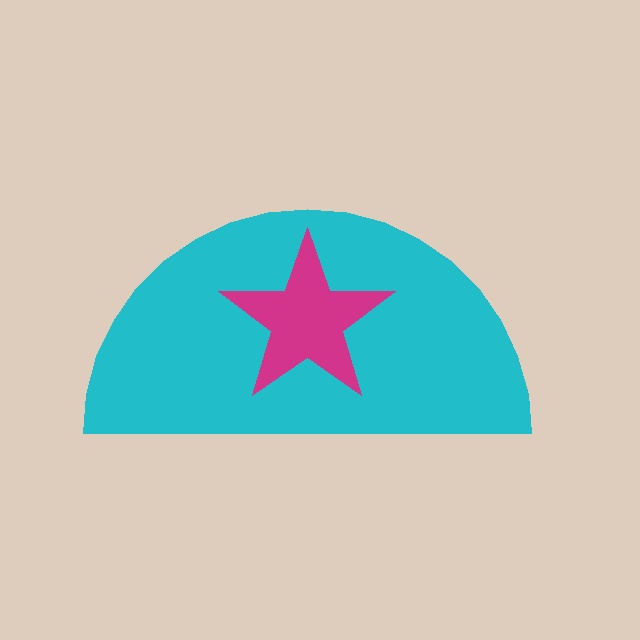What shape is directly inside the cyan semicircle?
The magenta star.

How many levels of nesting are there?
2.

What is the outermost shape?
The cyan semicircle.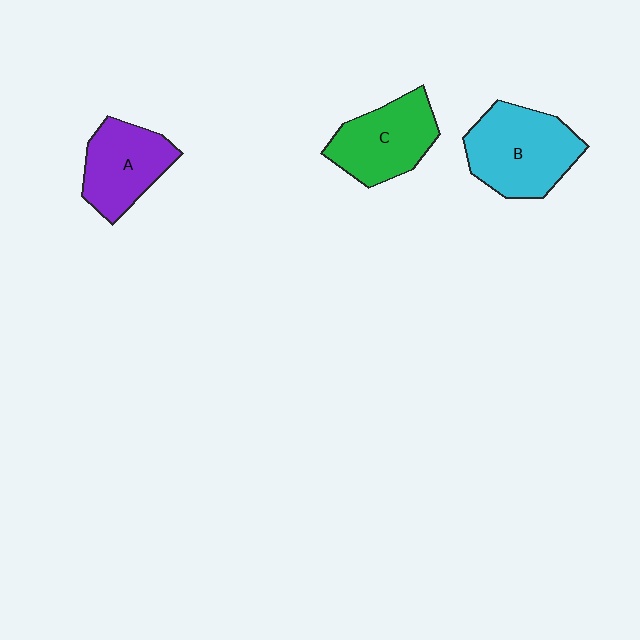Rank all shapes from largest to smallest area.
From largest to smallest: B (cyan), C (green), A (purple).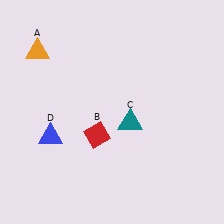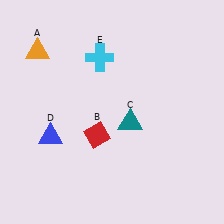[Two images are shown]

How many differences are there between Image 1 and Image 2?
There is 1 difference between the two images.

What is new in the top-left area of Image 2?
A cyan cross (E) was added in the top-left area of Image 2.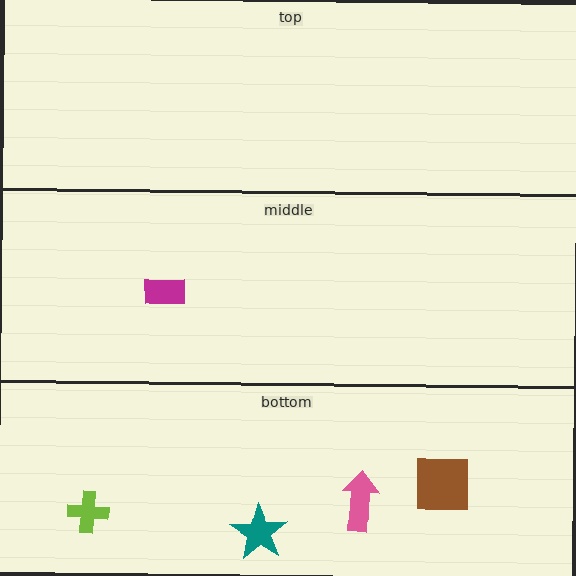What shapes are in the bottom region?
The teal star, the lime cross, the brown square, the pink arrow.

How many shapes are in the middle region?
1.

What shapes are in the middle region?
The magenta rectangle.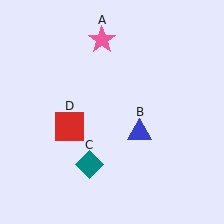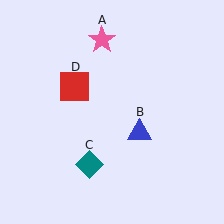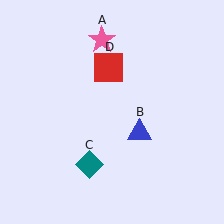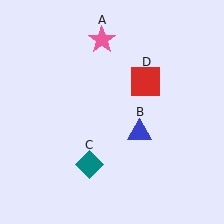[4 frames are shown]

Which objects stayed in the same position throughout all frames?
Pink star (object A) and blue triangle (object B) and teal diamond (object C) remained stationary.